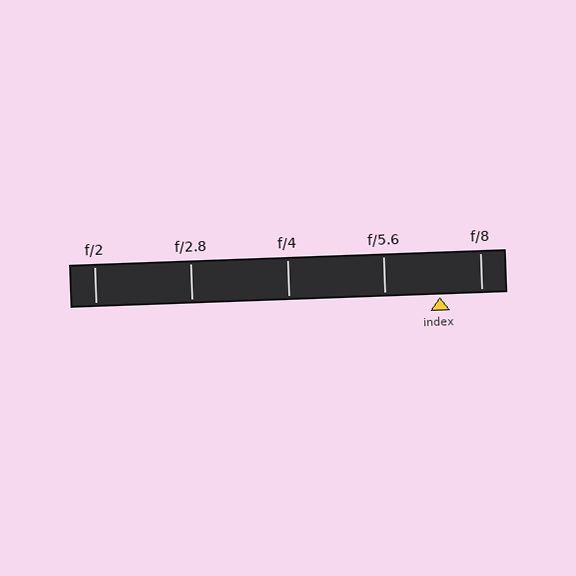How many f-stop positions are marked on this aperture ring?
There are 5 f-stop positions marked.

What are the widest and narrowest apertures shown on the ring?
The widest aperture shown is f/2 and the narrowest is f/8.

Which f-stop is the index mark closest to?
The index mark is closest to f/8.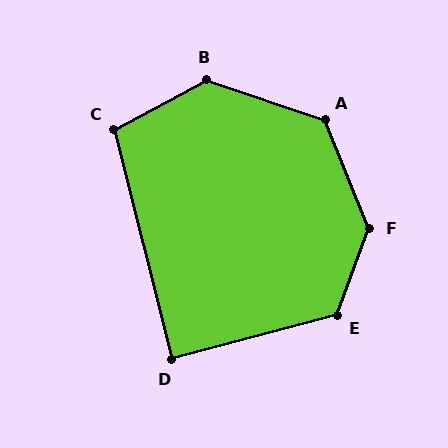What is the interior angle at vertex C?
Approximately 104 degrees (obtuse).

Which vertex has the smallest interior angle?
D, at approximately 89 degrees.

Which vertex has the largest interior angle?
F, at approximately 138 degrees.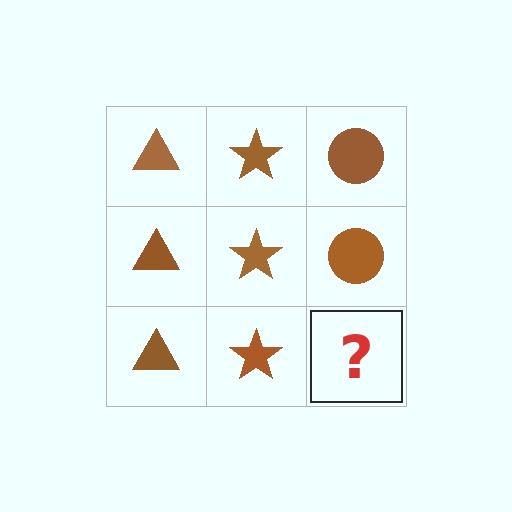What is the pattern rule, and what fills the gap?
The rule is that each column has a consistent shape. The gap should be filled with a brown circle.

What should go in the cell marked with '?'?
The missing cell should contain a brown circle.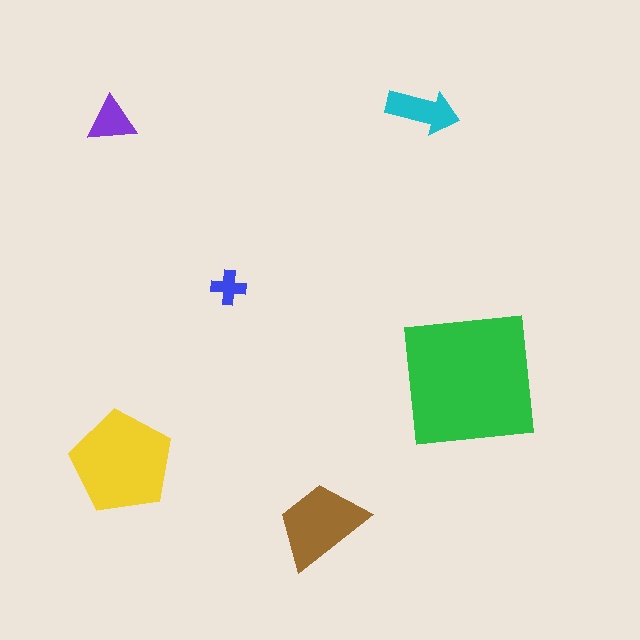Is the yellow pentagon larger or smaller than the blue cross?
Larger.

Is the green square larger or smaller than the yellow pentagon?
Larger.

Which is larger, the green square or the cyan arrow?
The green square.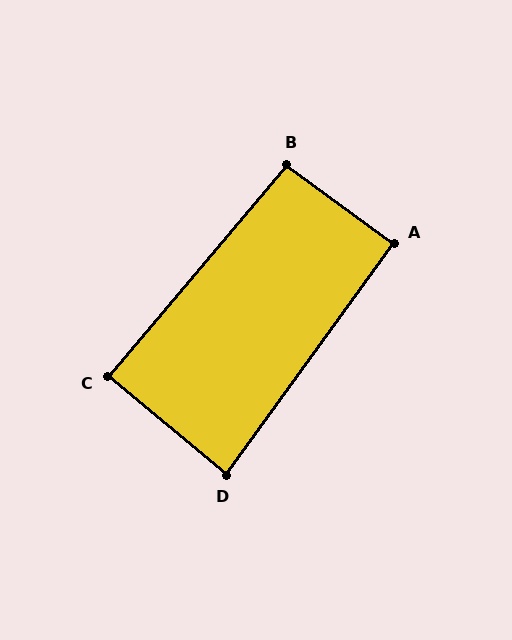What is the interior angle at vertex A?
Approximately 90 degrees (approximately right).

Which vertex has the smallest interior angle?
D, at approximately 86 degrees.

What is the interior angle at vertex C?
Approximately 90 degrees (approximately right).